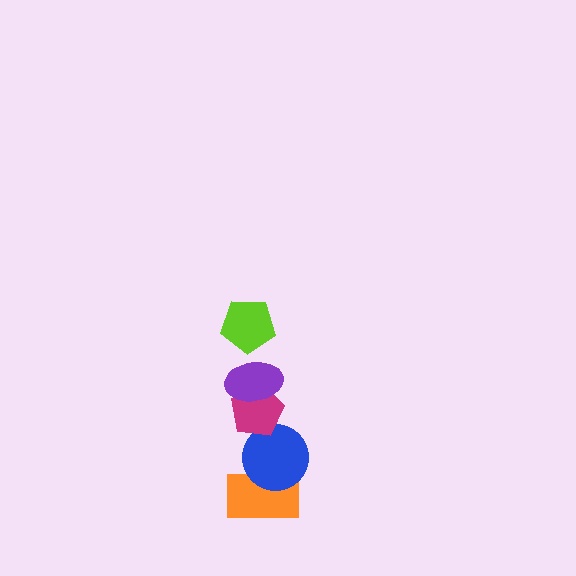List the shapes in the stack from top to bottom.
From top to bottom: the lime pentagon, the purple ellipse, the magenta pentagon, the blue circle, the orange rectangle.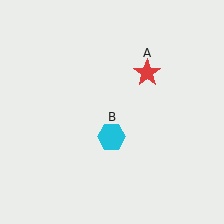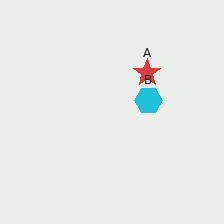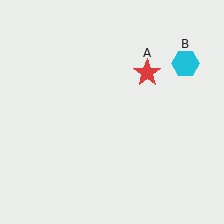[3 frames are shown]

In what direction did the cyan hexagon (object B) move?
The cyan hexagon (object B) moved up and to the right.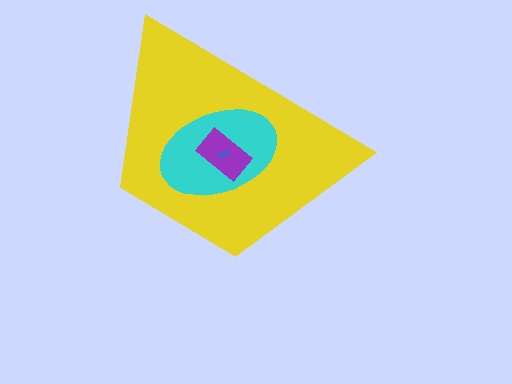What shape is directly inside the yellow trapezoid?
The cyan ellipse.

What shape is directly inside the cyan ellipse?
The purple rectangle.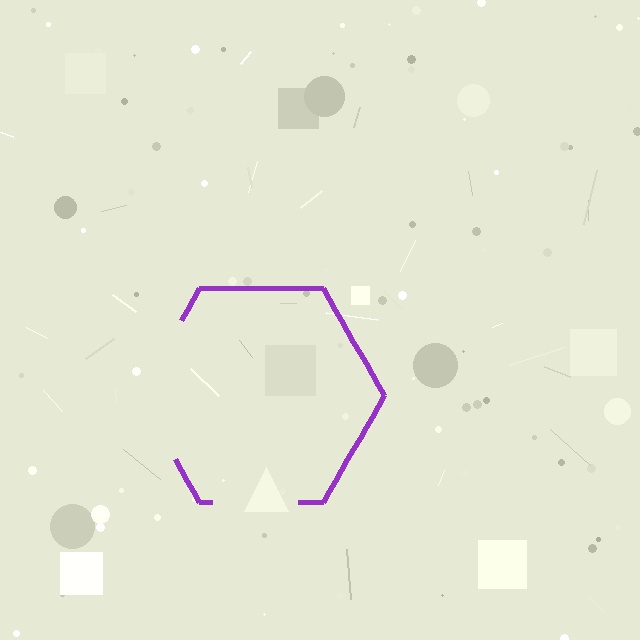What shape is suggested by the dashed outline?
The dashed outline suggests a hexagon.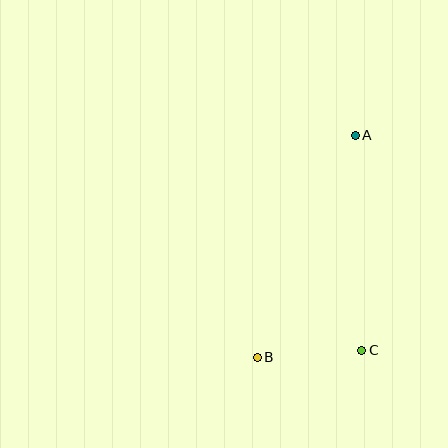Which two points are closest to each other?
Points B and C are closest to each other.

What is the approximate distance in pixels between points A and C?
The distance between A and C is approximately 215 pixels.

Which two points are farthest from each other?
Points A and B are farthest from each other.